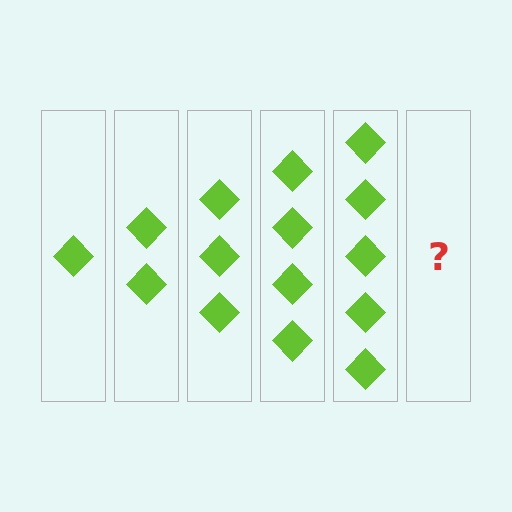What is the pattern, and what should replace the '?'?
The pattern is that each step adds one more diamond. The '?' should be 6 diamonds.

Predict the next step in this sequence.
The next step is 6 diamonds.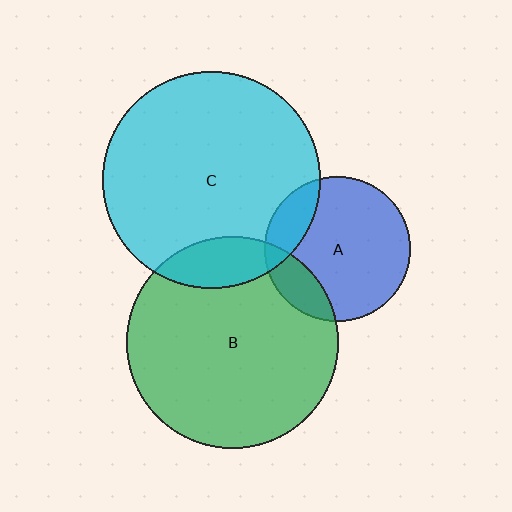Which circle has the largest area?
Circle C (cyan).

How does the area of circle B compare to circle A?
Approximately 2.1 times.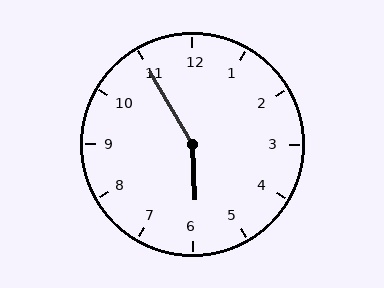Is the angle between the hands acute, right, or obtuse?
It is obtuse.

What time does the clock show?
5:55.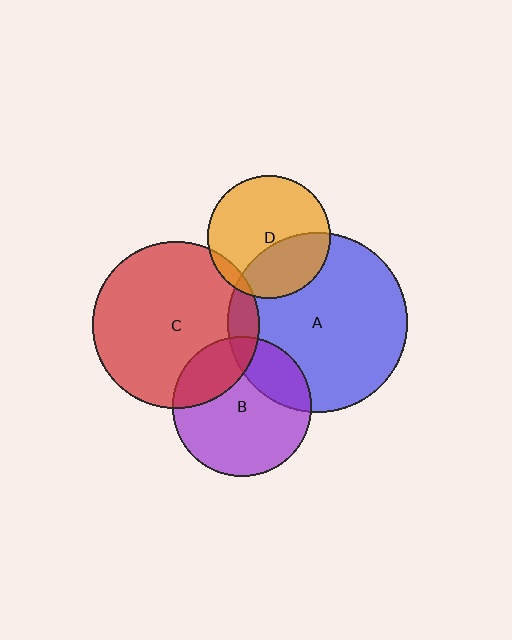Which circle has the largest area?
Circle A (blue).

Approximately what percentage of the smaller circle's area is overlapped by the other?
Approximately 5%.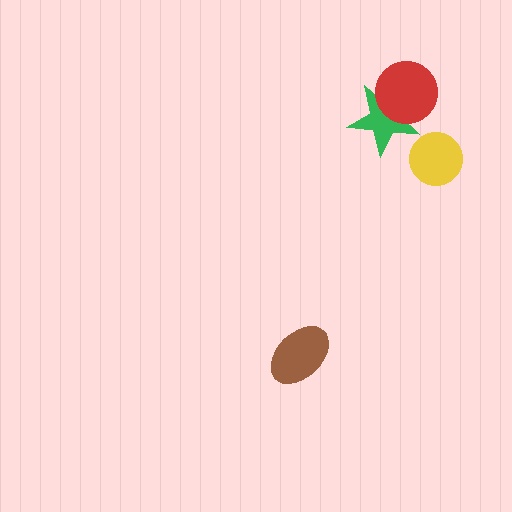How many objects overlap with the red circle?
1 object overlaps with the red circle.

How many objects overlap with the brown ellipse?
0 objects overlap with the brown ellipse.